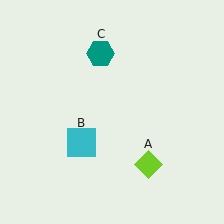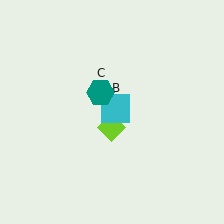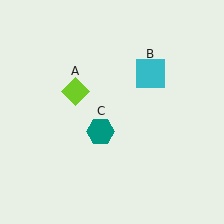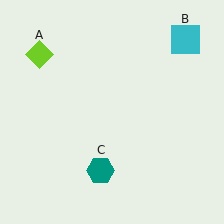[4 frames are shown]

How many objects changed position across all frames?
3 objects changed position: lime diamond (object A), cyan square (object B), teal hexagon (object C).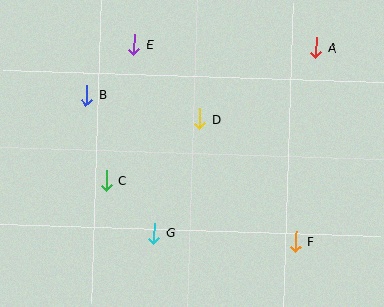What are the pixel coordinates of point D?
Point D is at (200, 119).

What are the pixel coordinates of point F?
Point F is at (296, 242).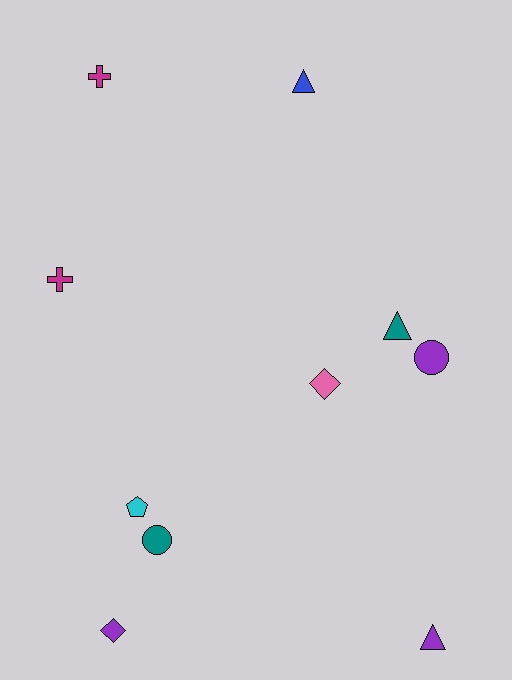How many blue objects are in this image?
There is 1 blue object.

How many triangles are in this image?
There are 3 triangles.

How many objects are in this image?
There are 10 objects.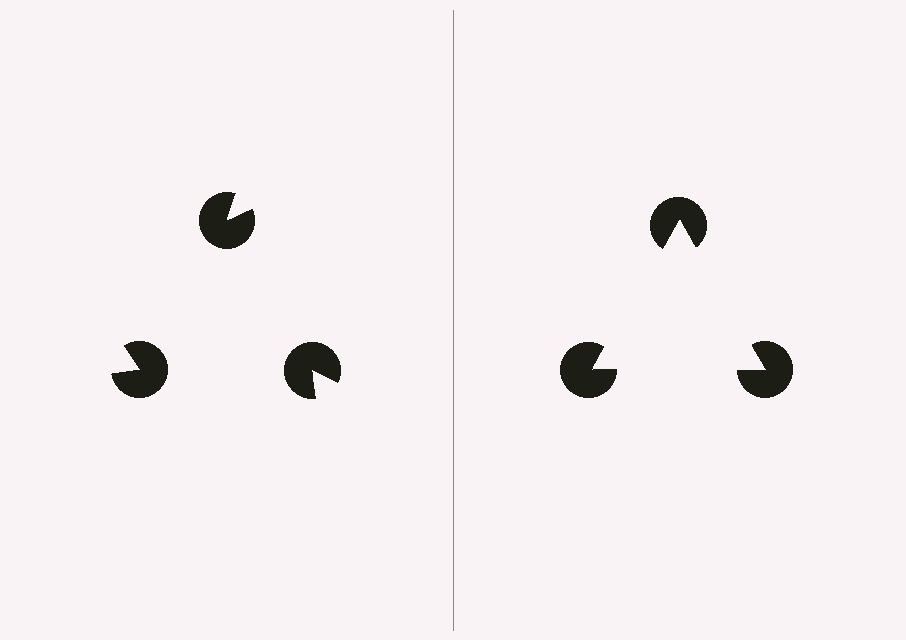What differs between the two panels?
The pac-man discs are positioned identically on both sides; only the wedge orientations differ. On the right they align to a triangle; on the left they are misaligned.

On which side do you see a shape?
An illusory triangle appears on the right side. On the left side the wedge cuts are rotated, so no coherent shape forms.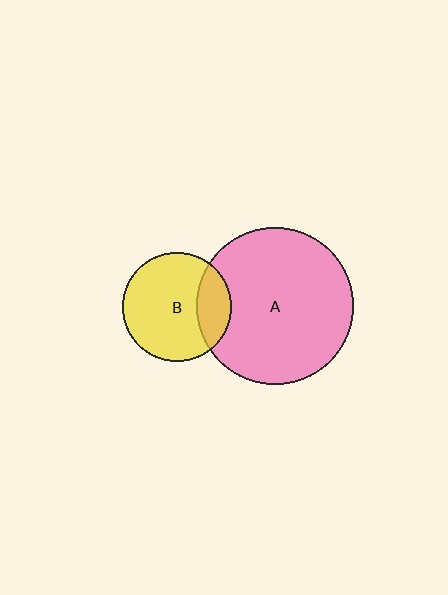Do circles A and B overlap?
Yes.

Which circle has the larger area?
Circle A (pink).